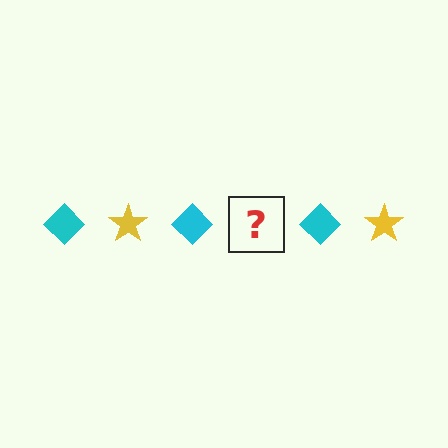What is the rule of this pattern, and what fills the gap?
The rule is that the pattern alternates between cyan diamond and yellow star. The gap should be filled with a yellow star.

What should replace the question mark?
The question mark should be replaced with a yellow star.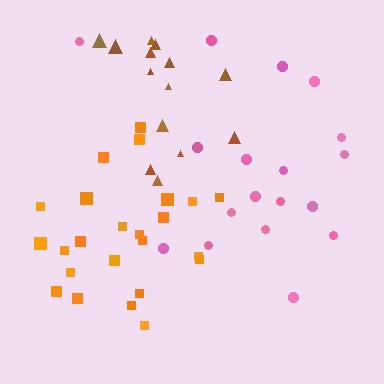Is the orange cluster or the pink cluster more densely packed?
Orange.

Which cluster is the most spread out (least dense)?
Pink.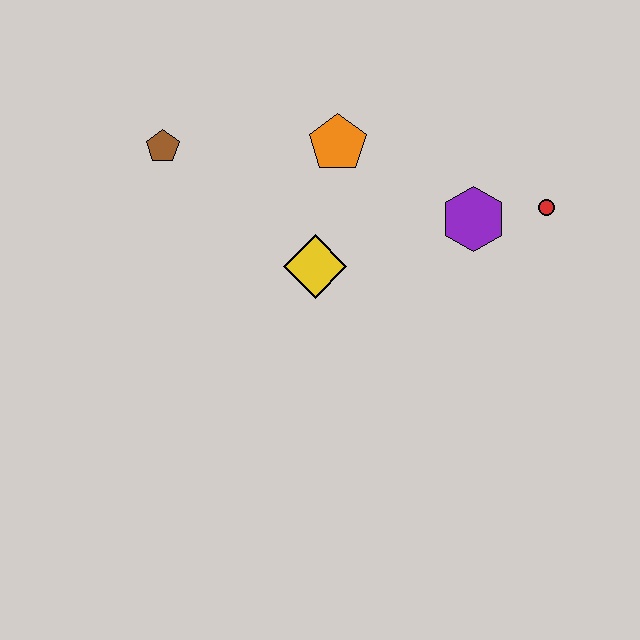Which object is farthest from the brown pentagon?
The red circle is farthest from the brown pentagon.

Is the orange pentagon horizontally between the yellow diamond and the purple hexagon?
Yes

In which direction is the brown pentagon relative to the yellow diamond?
The brown pentagon is to the left of the yellow diamond.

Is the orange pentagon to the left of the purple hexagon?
Yes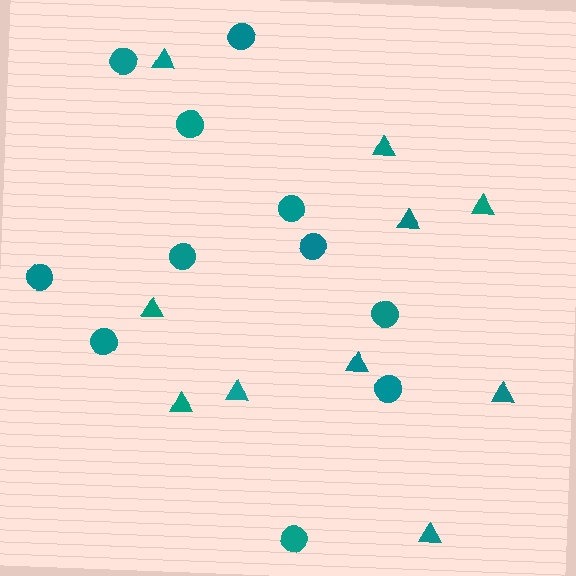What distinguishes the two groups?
There are 2 groups: one group of circles (11) and one group of triangles (10).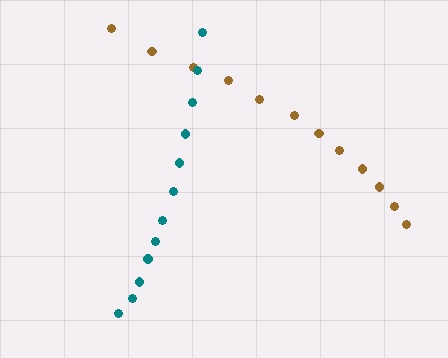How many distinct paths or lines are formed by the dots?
There are 2 distinct paths.